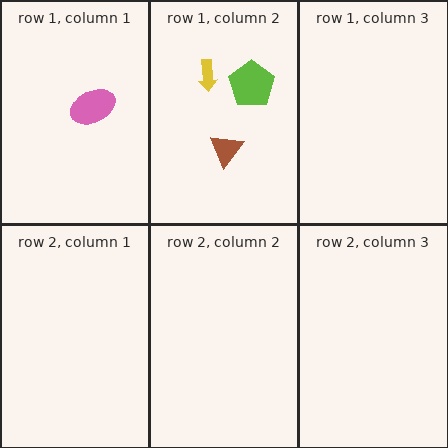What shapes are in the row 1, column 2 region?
The yellow arrow, the lime pentagon, the brown triangle.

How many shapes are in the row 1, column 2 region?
3.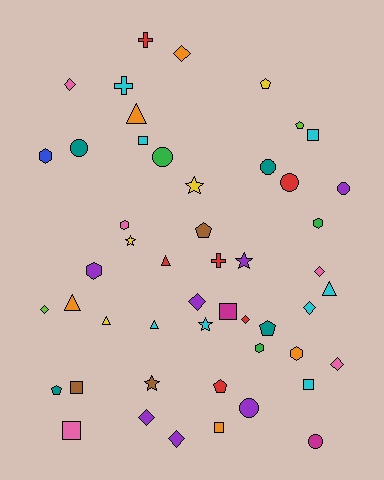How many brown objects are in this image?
There are 3 brown objects.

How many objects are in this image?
There are 50 objects.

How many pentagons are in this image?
There are 6 pentagons.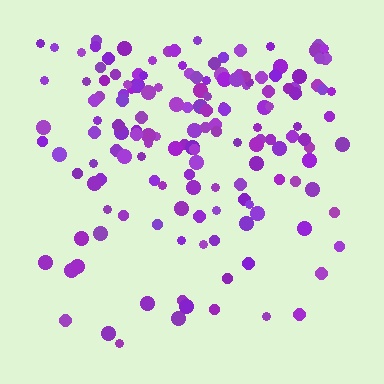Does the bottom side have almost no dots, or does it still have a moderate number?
Still a moderate number, just noticeably fewer than the top.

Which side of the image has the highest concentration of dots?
The top.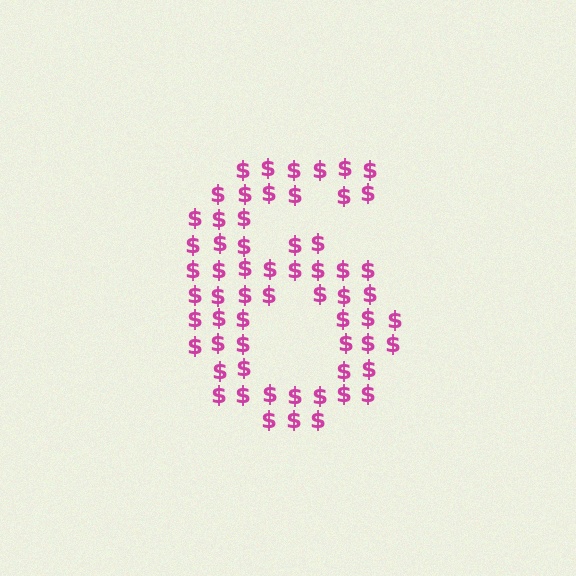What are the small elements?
The small elements are dollar signs.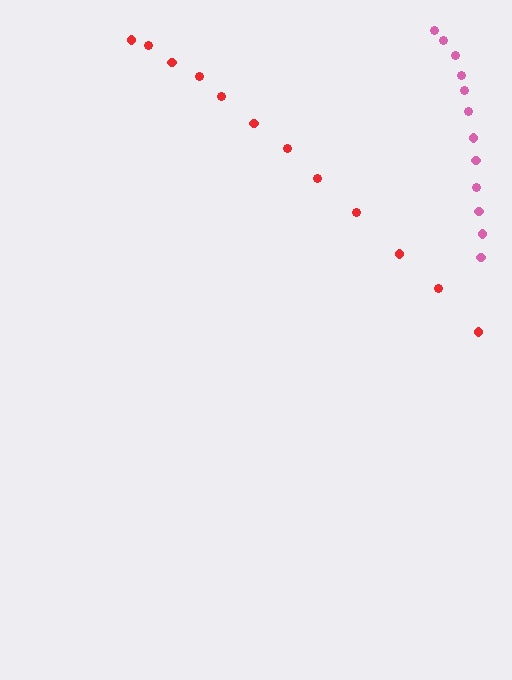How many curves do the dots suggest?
There are 2 distinct paths.